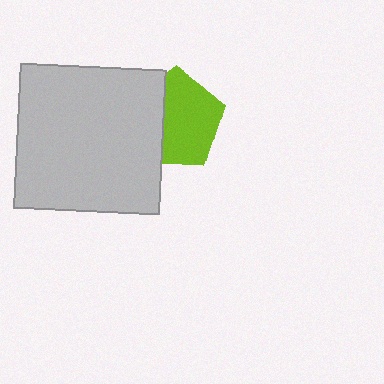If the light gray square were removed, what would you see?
You would see the complete lime pentagon.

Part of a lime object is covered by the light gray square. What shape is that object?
It is a pentagon.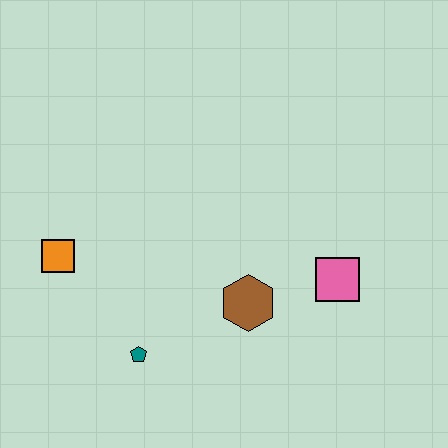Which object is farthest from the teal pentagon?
The pink square is farthest from the teal pentagon.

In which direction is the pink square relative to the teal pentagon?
The pink square is to the right of the teal pentagon.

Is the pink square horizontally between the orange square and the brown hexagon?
No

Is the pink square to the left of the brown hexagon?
No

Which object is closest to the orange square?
The teal pentagon is closest to the orange square.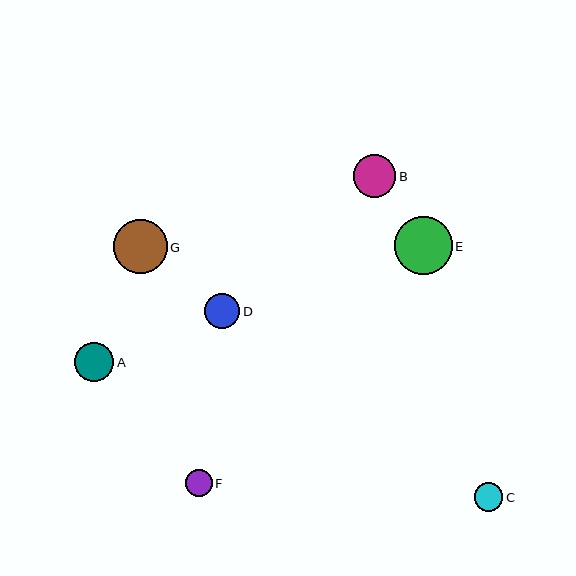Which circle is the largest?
Circle E is the largest with a size of approximately 58 pixels.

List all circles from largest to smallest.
From largest to smallest: E, G, B, A, D, C, F.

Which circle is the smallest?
Circle F is the smallest with a size of approximately 26 pixels.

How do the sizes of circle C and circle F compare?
Circle C and circle F are approximately the same size.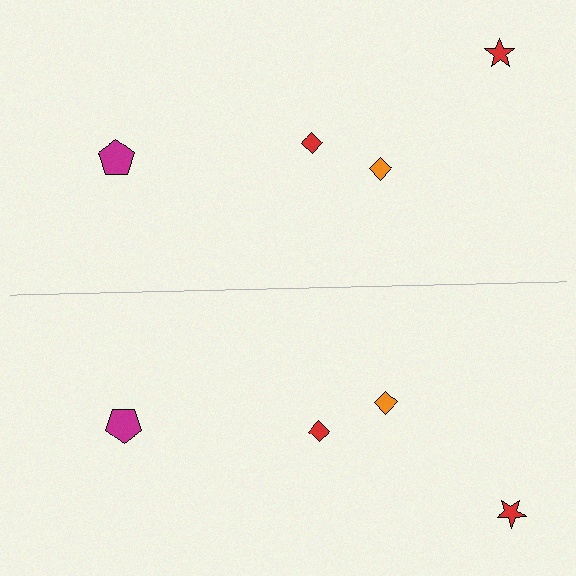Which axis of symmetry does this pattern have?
The pattern has a horizontal axis of symmetry running through the center of the image.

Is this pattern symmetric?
Yes, this pattern has bilateral (reflection) symmetry.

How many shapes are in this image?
There are 8 shapes in this image.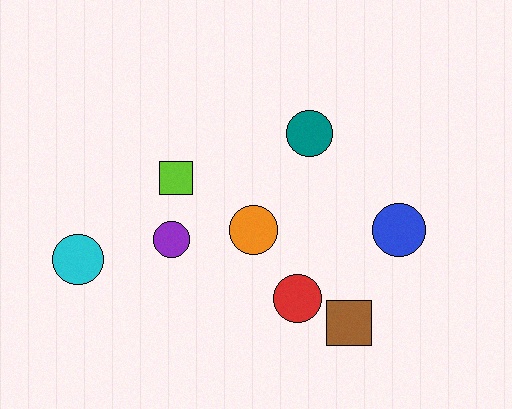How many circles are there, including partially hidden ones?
There are 6 circles.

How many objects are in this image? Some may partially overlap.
There are 8 objects.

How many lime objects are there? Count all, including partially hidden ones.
There is 1 lime object.